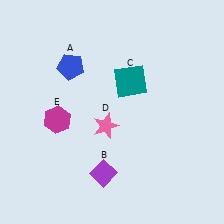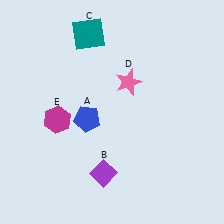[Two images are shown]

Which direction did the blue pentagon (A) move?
The blue pentagon (A) moved down.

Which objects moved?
The objects that moved are: the blue pentagon (A), the teal square (C), the pink star (D).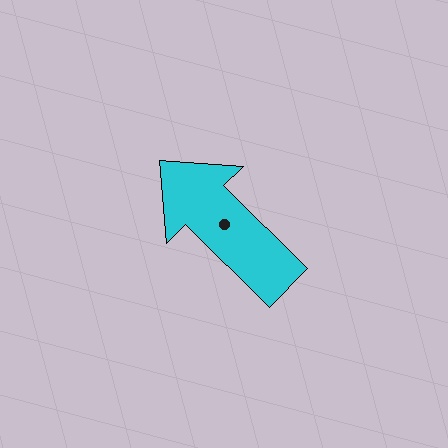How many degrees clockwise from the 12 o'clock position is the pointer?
Approximately 315 degrees.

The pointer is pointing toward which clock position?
Roughly 10 o'clock.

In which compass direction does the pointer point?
Northwest.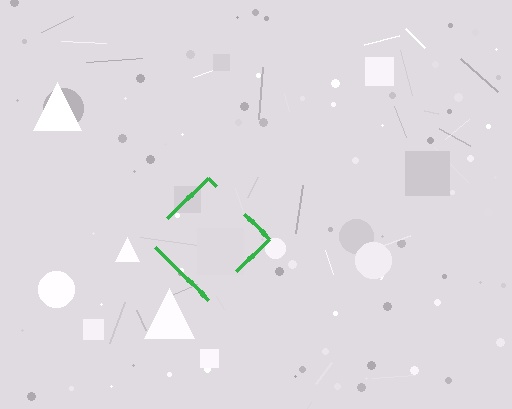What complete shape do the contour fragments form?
The contour fragments form a diamond.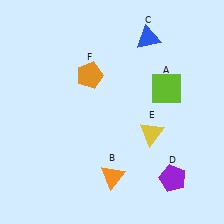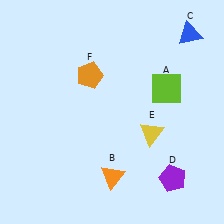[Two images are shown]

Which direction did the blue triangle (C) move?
The blue triangle (C) moved right.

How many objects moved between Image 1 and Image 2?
1 object moved between the two images.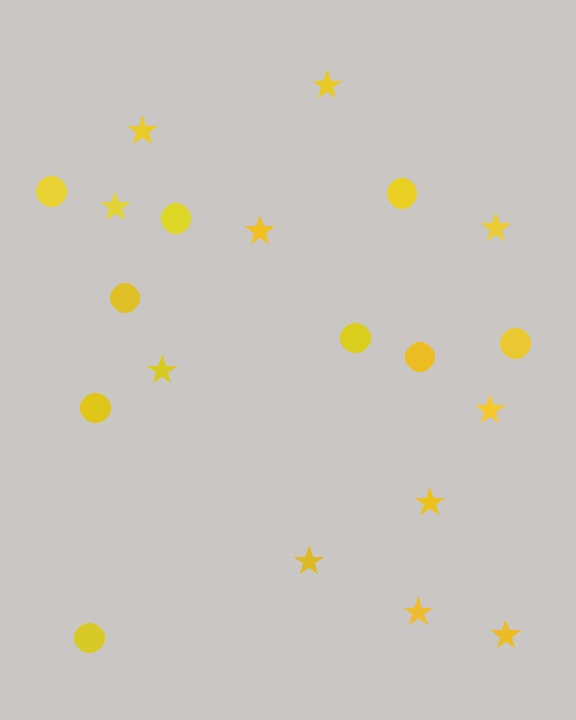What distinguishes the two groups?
There are 2 groups: one group of stars (11) and one group of circles (9).